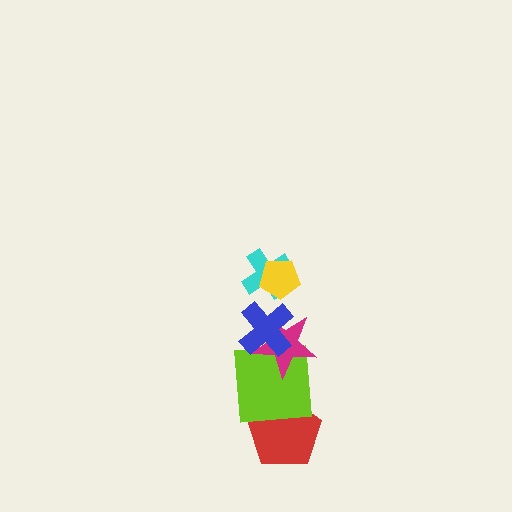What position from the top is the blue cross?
The blue cross is 3rd from the top.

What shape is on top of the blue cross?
The cyan cross is on top of the blue cross.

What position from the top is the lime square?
The lime square is 5th from the top.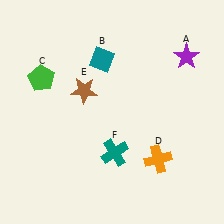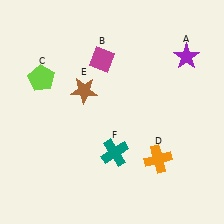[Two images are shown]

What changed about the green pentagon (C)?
In Image 1, C is green. In Image 2, it changed to lime.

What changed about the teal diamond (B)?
In Image 1, B is teal. In Image 2, it changed to magenta.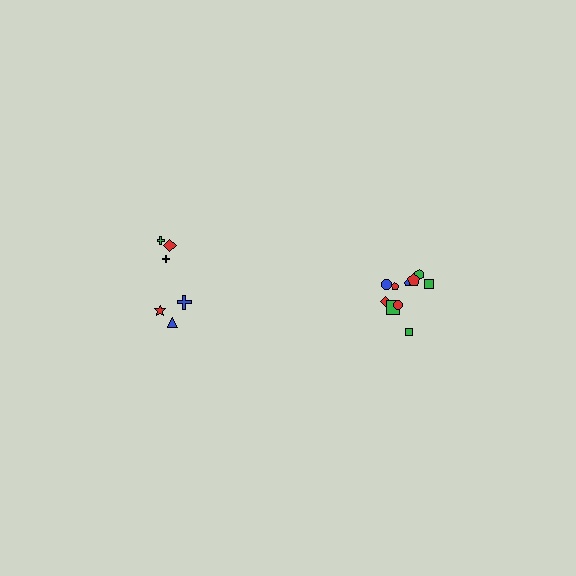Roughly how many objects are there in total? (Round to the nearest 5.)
Roughly 15 objects in total.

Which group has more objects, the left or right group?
The right group.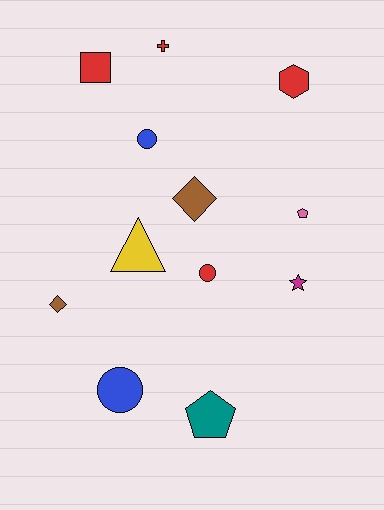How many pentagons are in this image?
There are 2 pentagons.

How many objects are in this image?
There are 12 objects.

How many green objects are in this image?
There are no green objects.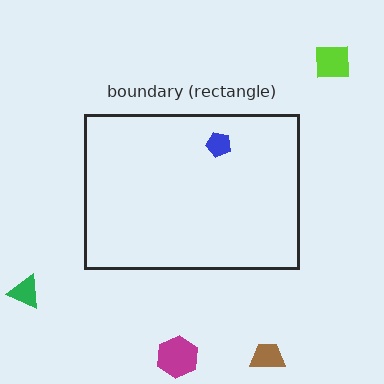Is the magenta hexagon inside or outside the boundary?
Outside.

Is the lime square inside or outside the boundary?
Outside.